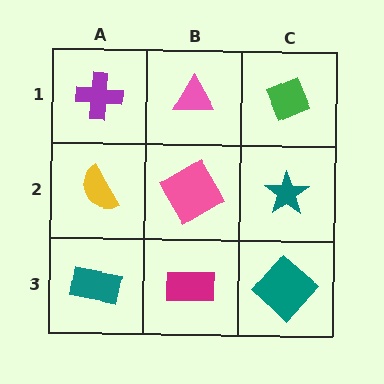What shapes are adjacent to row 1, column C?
A teal star (row 2, column C), a pink triangle (row 1, column B).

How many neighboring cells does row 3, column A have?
2.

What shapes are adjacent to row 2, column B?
A pink triangle (row 1, column B), a magenta rectangle (row 3, column B), a yellow semicircle (row 2, column A), a teal star (row 2, column C).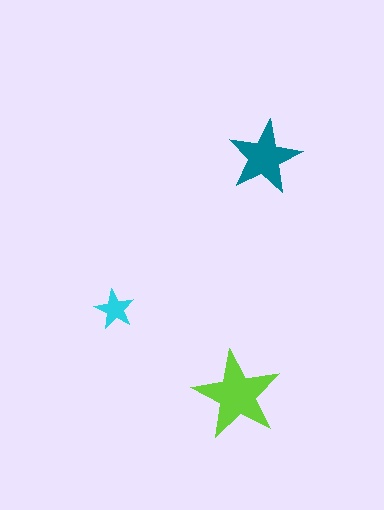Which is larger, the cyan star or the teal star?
The teal one.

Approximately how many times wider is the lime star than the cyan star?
About 2.5 times wider.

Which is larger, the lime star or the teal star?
The lime one.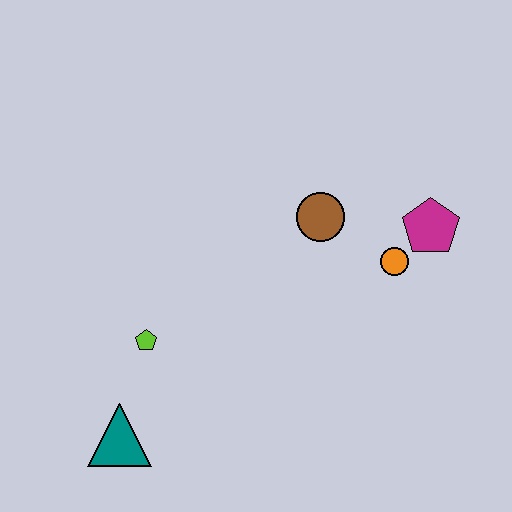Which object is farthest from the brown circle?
The teal triangle is farthest from the brown circle.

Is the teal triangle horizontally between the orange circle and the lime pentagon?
No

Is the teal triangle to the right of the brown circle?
No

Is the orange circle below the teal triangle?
No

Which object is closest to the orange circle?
The magenta pentagon is closest to the orange circle.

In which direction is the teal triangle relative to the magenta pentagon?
The teal triangle is to the left of the magenta pentagon.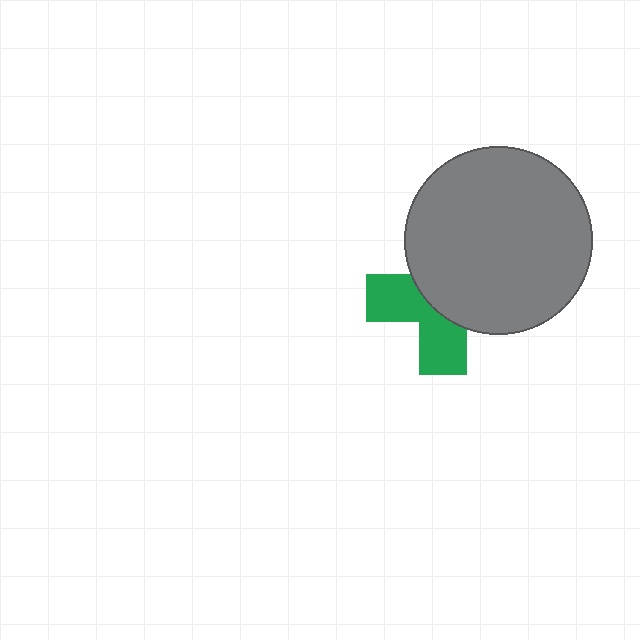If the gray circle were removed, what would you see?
You would see the complete green cross.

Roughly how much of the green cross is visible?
A small part of it is visible (roughly 43%).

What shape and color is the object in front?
The object in front is a gray circle.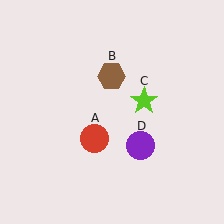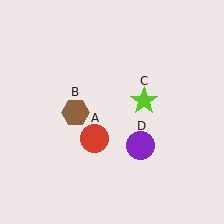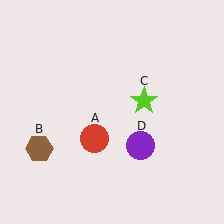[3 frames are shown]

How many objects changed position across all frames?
1 object changed position: brown hexagon (object B).